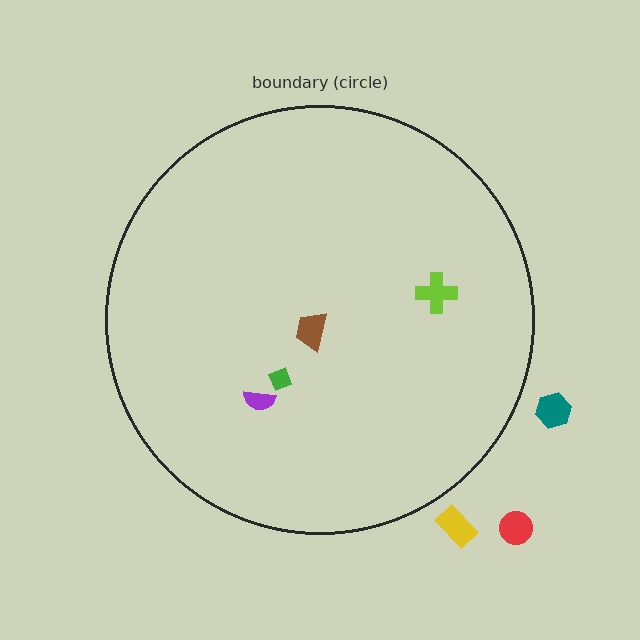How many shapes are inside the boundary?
4 inside, 3 outside.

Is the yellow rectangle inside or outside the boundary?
Outside.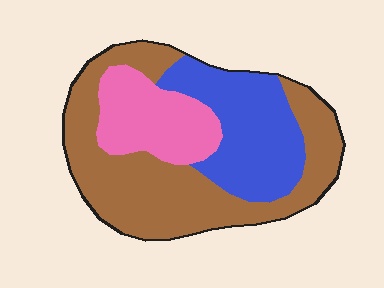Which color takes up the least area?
Pink, at roughly 20%.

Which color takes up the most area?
Brown, at roughly 50%.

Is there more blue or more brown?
Brown.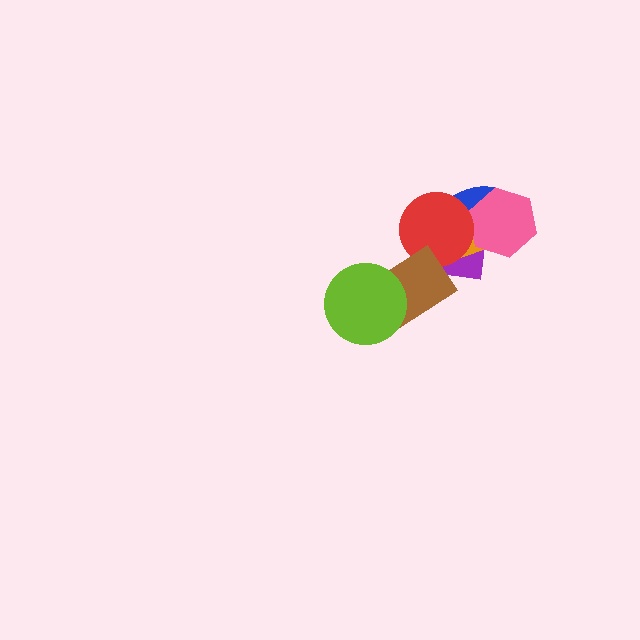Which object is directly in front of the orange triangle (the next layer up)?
The pink hexagon is directly in front of the orange triangle.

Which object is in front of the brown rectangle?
The lime circle is in front of the brown rectangle.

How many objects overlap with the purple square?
5 objects overlap with the purple square.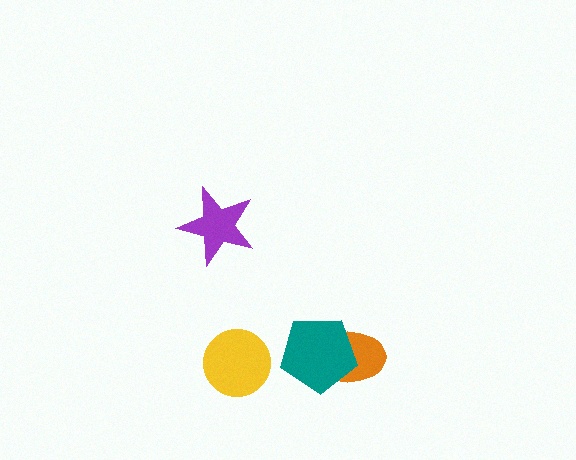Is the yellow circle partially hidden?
No, no other shape covers it.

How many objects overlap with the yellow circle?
0 objects overlap with the yellow circle.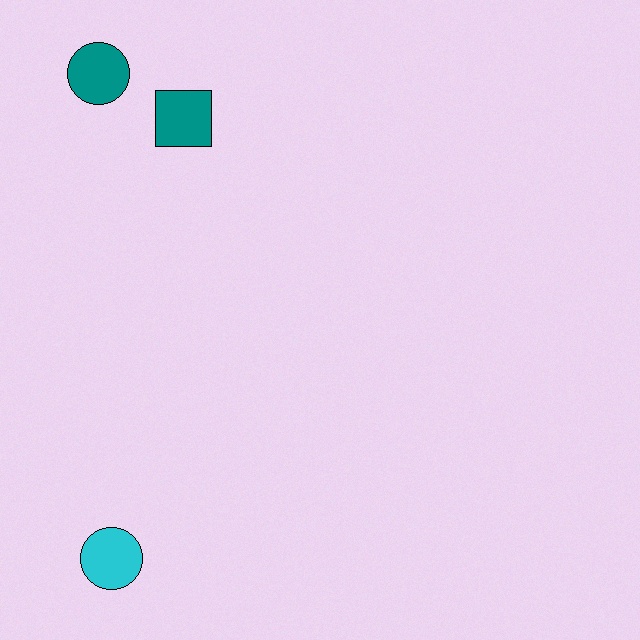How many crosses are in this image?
There are no crosses.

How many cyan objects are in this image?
There is 1 cyan object.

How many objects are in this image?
There are 3 objects.